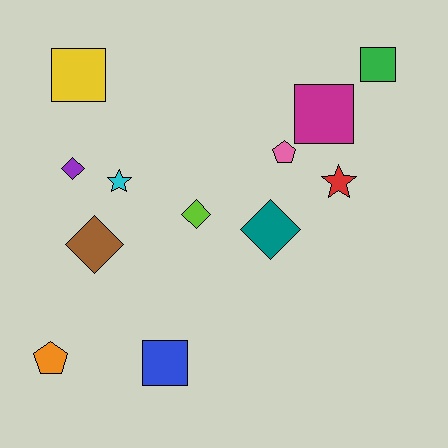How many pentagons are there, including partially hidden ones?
There are 2 pentagons.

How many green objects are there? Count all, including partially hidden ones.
There is 1 green object.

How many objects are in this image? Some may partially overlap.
There are 12 objects.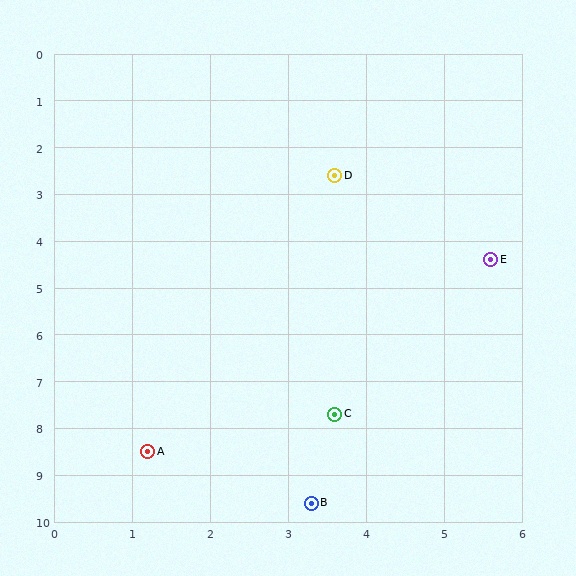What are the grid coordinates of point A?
Point A is at approximately (1.2, 8.5).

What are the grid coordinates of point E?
Point E is at approximately (5.6, 4.4).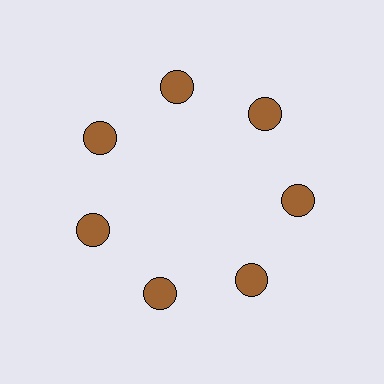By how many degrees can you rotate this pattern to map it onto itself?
The pattern maps onto itself every 51 degrees of rotation.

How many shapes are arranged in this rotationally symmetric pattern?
There are 7 shapes, arranged in 7 groups of 1.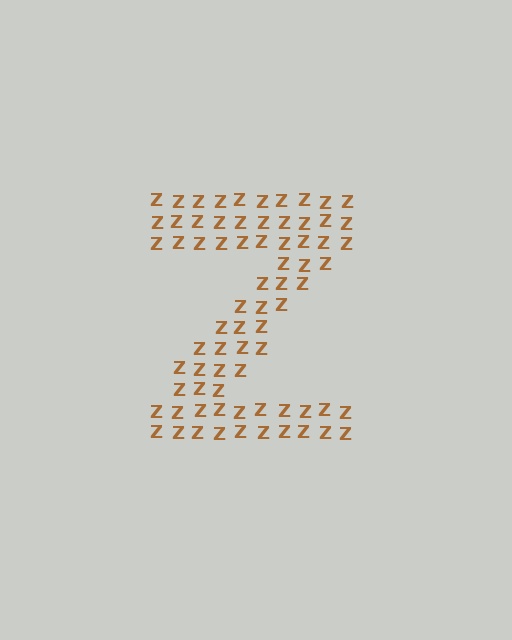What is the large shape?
The large shape is the letter Z.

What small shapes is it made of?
It is made of small letter Z's.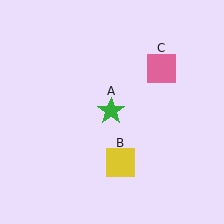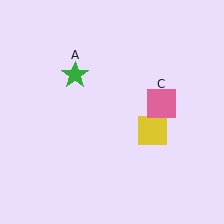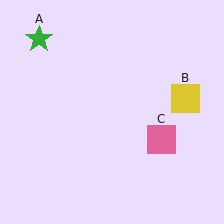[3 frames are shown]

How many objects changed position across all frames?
3 objects changed position: green star (object A), yellow square (object B), pink square (object C).